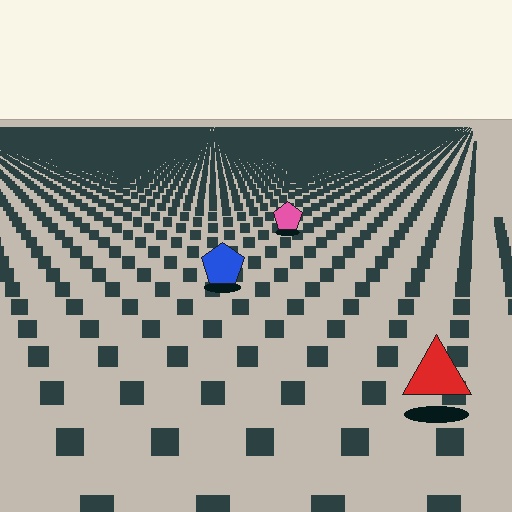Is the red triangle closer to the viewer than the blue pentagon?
Yes. The red triangle is closer — you can tell from the texture gradient: the ground texture is coarser near it.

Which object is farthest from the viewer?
The pink pentagon is farthest from the viewer. It appears smaller and the ground texture around it is denser.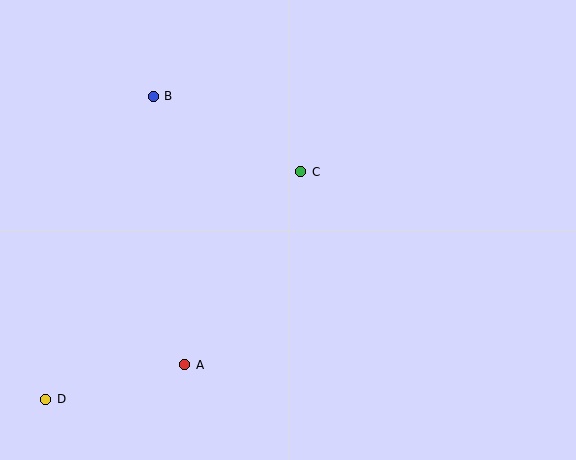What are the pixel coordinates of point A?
Point A is at (185, 365).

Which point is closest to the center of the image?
Point C at (301, 172) is closest to the center.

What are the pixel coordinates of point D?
Point D is at (46, 399).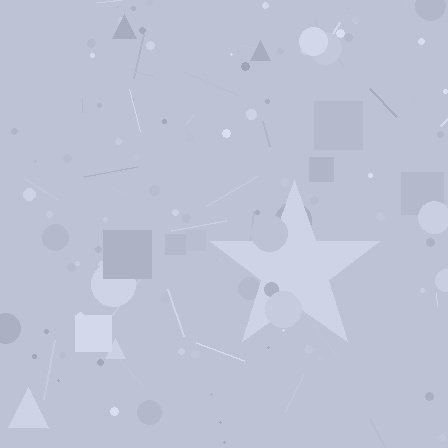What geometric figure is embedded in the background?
A star is embedded in the background.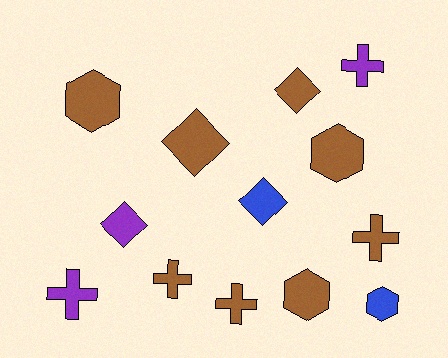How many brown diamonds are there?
There are 2 brown diamonds.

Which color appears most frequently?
Brown, with 8 objects.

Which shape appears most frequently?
Cross, with 5 objects.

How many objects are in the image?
There are 13 objects.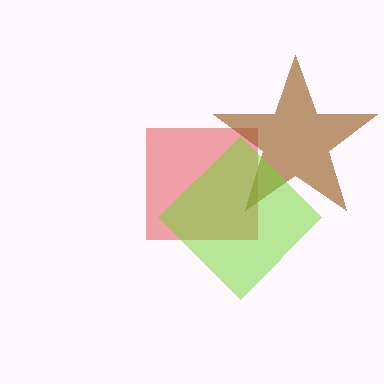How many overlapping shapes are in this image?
There are 3 overlapping shapes in the image.